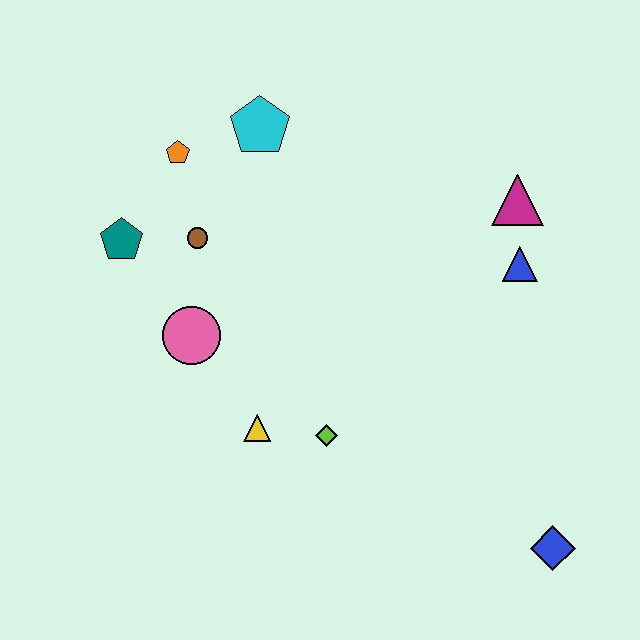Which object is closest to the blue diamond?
The lime diamond is closest to the blue diamond.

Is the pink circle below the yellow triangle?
No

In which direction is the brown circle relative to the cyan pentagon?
The brown circle is below the cyan pentagon.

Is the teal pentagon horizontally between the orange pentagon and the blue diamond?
No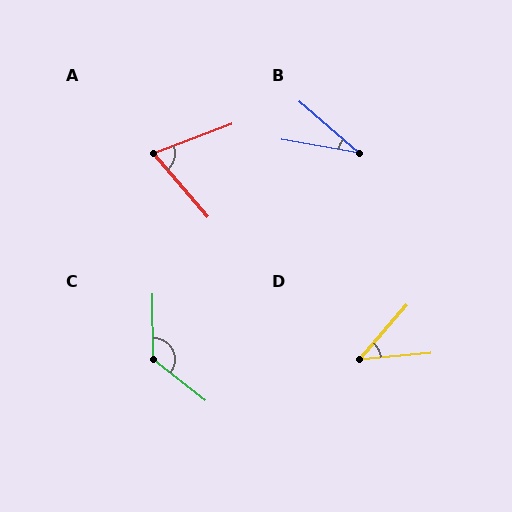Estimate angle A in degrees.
Approximately 70 degrees.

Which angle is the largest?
C, at approximately 129 degrees.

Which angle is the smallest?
B, at approximately 31 degrees.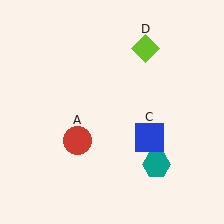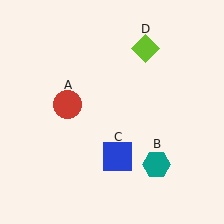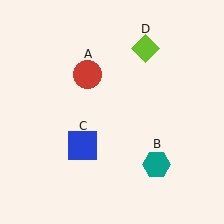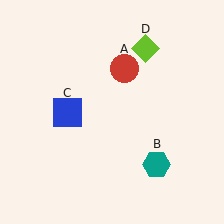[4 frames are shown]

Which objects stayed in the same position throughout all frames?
Teal hexagon (object B) and lime diamond (object D) remained stationary.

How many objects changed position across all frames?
2 objects changed position: red circle (object A), blue square (object C).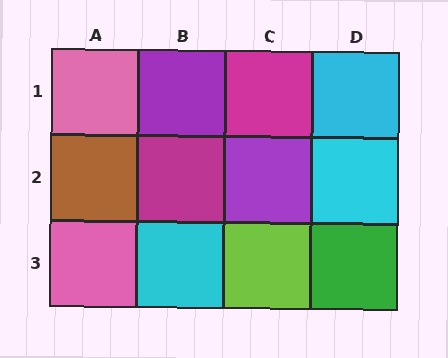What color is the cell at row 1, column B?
Purple.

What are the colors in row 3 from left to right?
Pink, cyan, lime, green.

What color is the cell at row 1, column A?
Pink.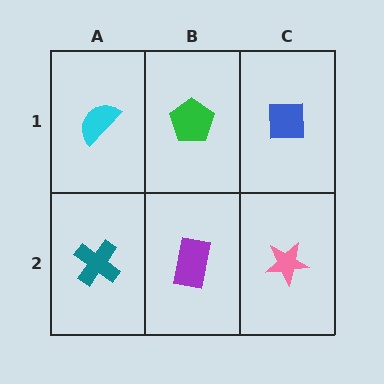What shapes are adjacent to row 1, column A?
A teal cross (row 2, column A), a green pentagon (row 1, column B).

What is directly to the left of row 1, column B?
A cyan semicircle.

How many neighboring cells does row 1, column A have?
2.